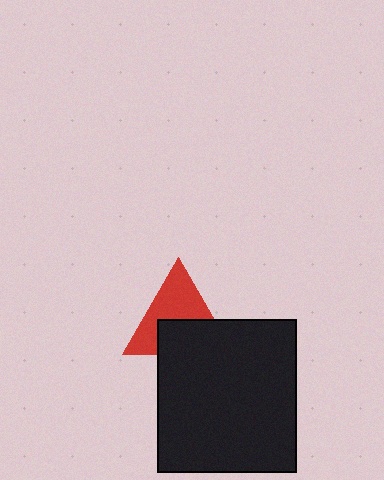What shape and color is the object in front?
The object in front is a black rectangle.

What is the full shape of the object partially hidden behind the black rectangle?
The partially hidden object is a red triangle.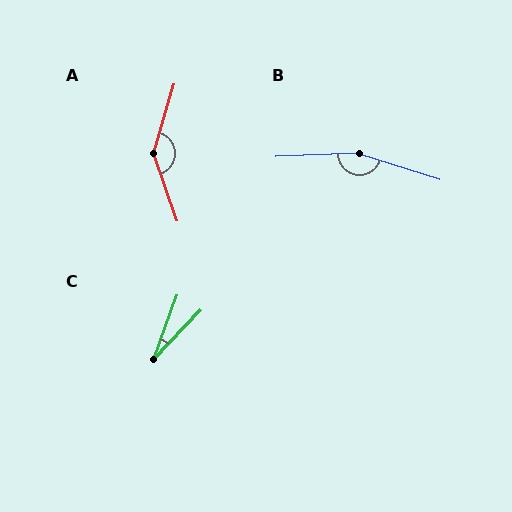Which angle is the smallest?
C, at approximately 24 degrees.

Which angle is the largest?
B, at approximately 160 degrees.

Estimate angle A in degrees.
Approximately 145 degrees.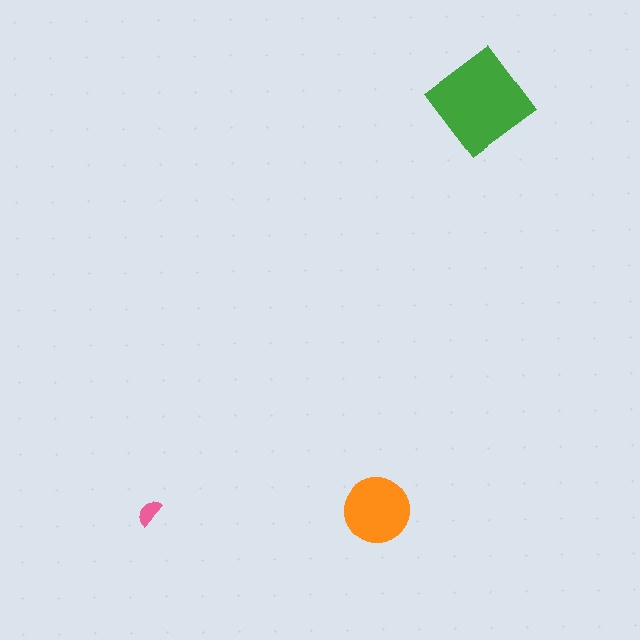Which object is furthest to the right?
The green diamond is rightmost.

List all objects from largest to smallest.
The green diamond, the orange circle, the pink semicircle.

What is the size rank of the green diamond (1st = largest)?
1st.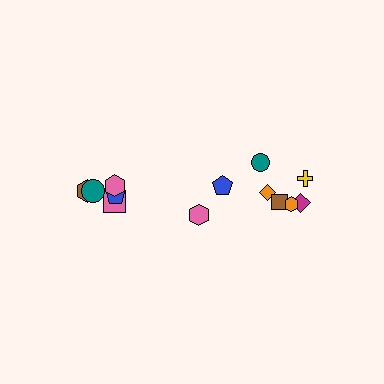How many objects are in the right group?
There are 8 objects.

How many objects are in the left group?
There are 5 objects.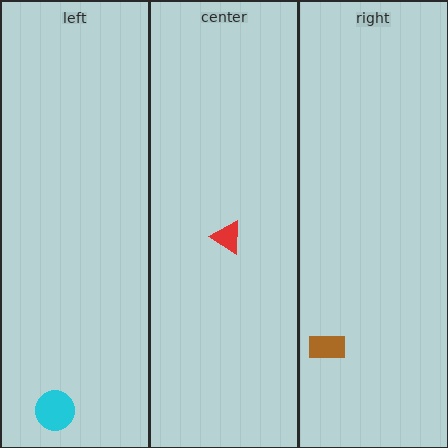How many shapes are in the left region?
1.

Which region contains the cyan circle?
The left region.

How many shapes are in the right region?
1.